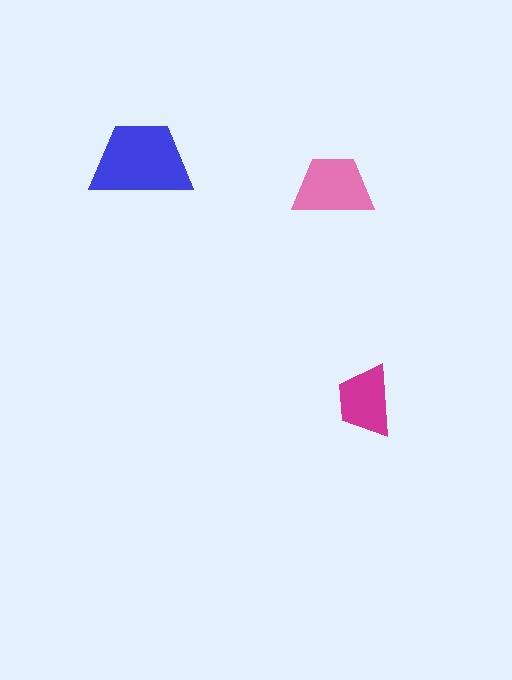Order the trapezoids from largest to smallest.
the blue one, the pink one, the magenta one.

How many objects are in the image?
There are 3 objects in the image.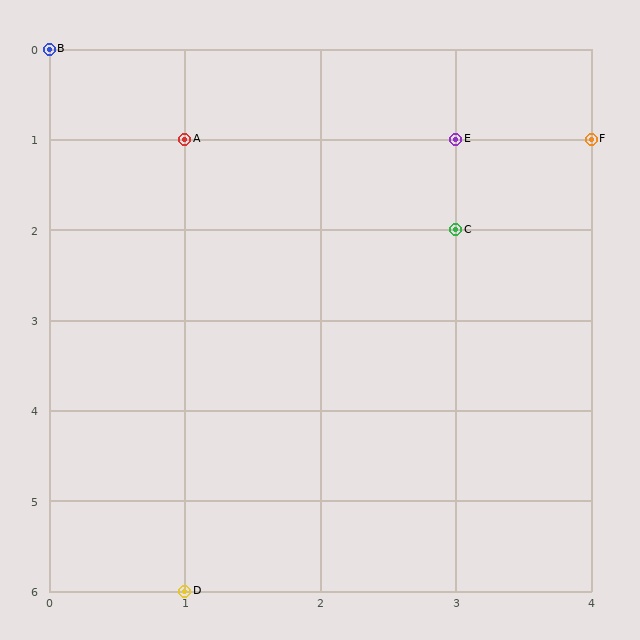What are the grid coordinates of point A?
Point A is at grid coordinates (1, 1).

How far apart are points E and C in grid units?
Points E and C are 1 row apart.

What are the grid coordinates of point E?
Point E is at grid coordinates (3, 1).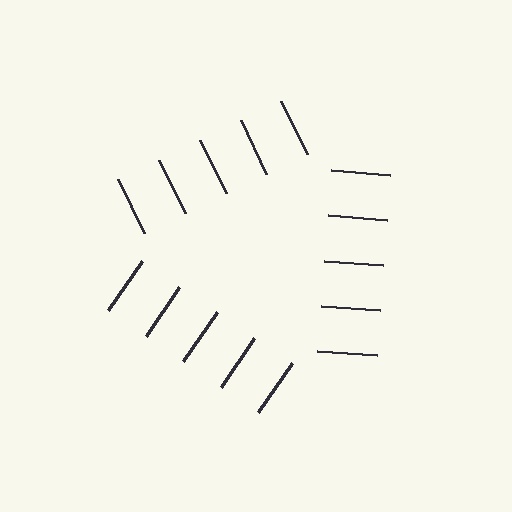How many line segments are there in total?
15 — 5 along each of the 3 edges.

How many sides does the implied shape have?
3 sides — the line-ends trace a triangle.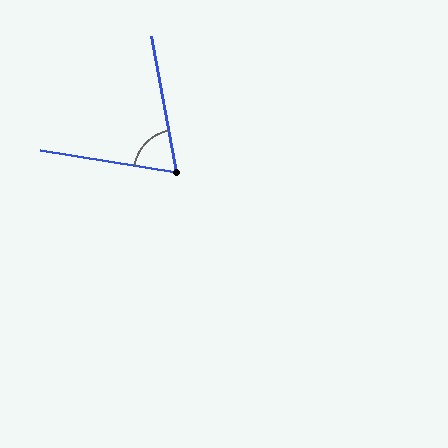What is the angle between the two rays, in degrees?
Approximately 71 degrees.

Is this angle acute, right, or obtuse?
It is acute.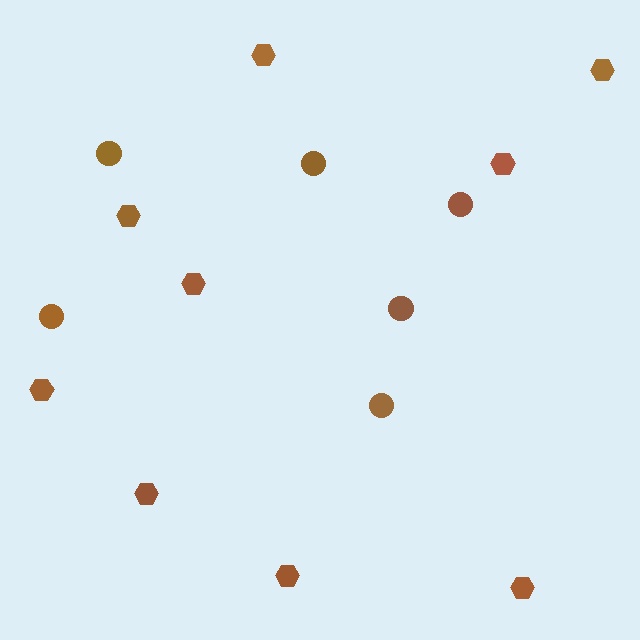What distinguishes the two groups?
There are 2 groups: one group of hexagons (9) and one group of circles (6).